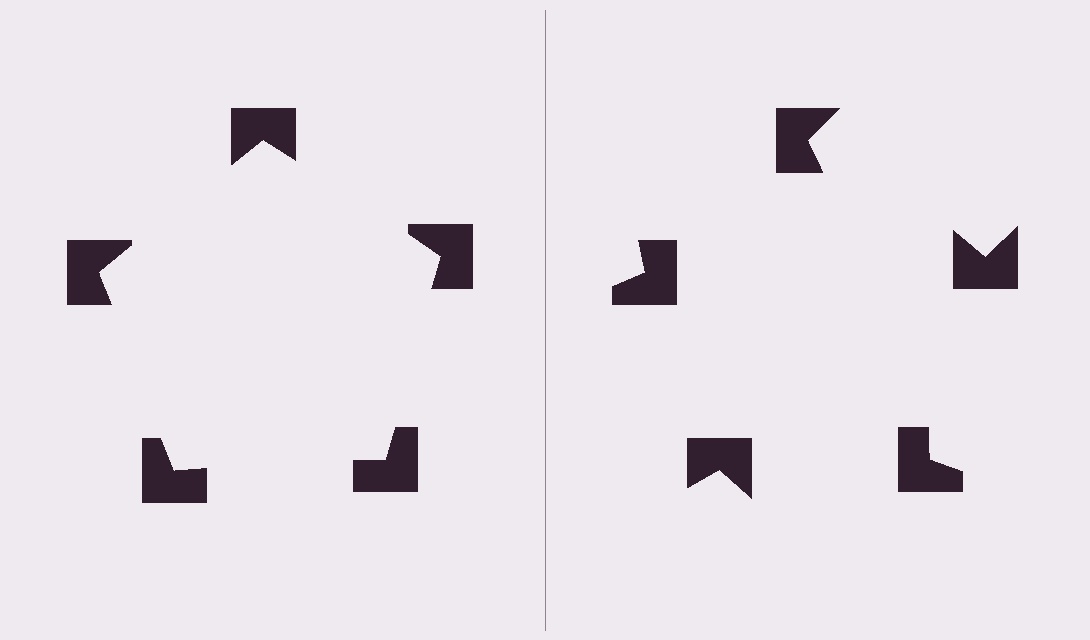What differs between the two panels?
The notched squares are positioned identically on both sides; only the wedge orientations differ. On the left they align to a pentagon; on the right they are misaligned.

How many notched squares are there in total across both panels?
10 — 5 on each side.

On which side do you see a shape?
An illusory pentagon appears on the left side. On the right side the wedge cuts are rotated, so no coherent shape forms.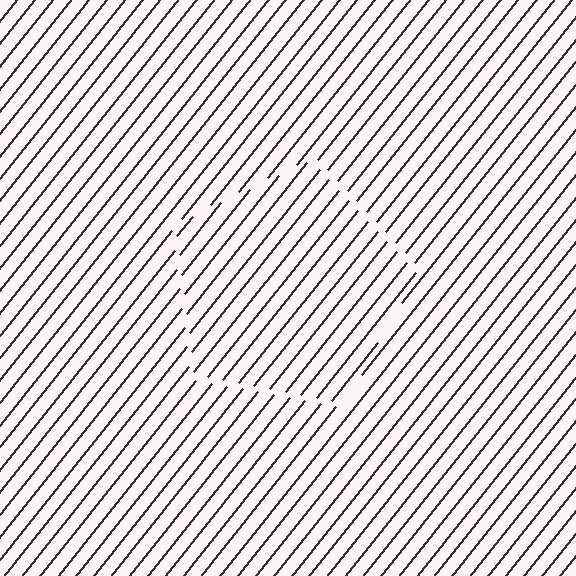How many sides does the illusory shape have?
5 sides — the line-ends trace a pentagon.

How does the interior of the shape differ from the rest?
The interior of the shape contains the same grating, shifted by half a period — the contour is defined by the phase discontinuity where line-ends from the inner and outer gratings abut.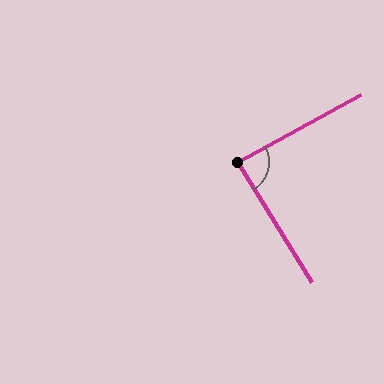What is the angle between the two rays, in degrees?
Approximately 87 degrees.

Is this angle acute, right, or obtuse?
It is approximately a right angle.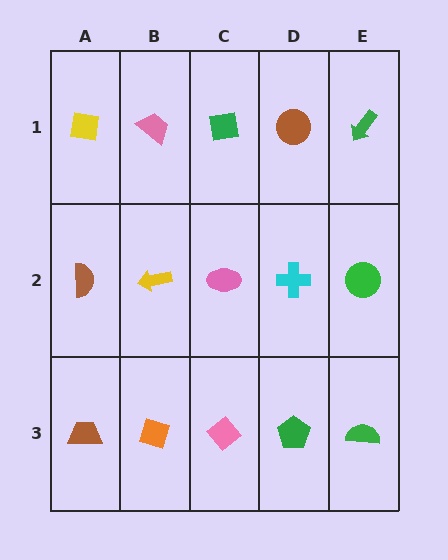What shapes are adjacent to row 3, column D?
A cyan cross (row 2, column D), a pink diamond (row 3, column C), a green semicircle (row 3, column E).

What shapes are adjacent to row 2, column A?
A yellow square (row 1, column A), a brown trapezoid (row 3, column A), a yellow arrow (row 2, column B).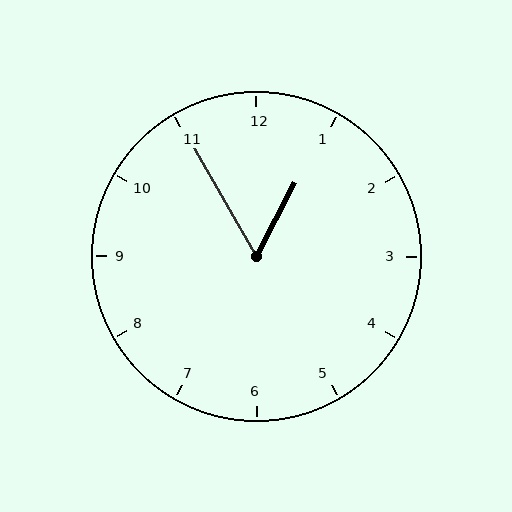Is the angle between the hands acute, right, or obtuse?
It is acute.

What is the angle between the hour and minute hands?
Approximately 58 degrees.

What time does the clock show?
12:55.